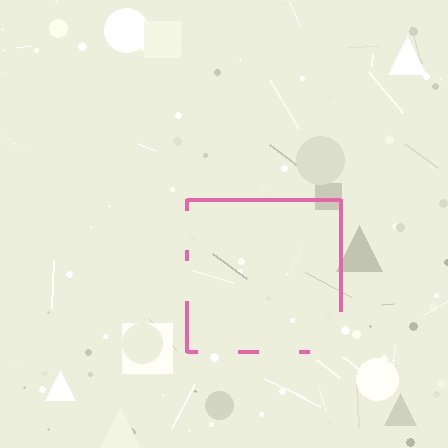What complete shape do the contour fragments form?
The contour fragments form a square.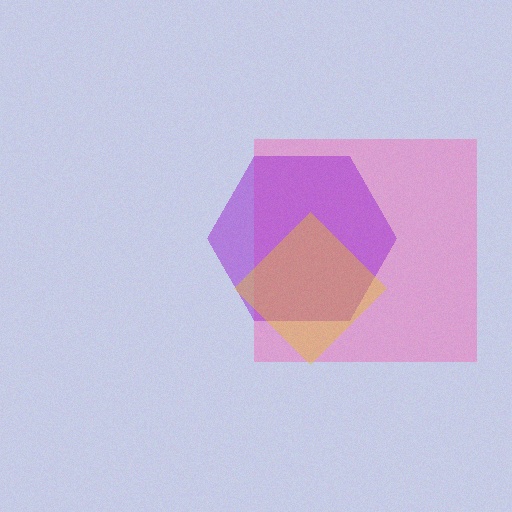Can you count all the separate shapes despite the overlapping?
Yes, there are 3 separate shapes.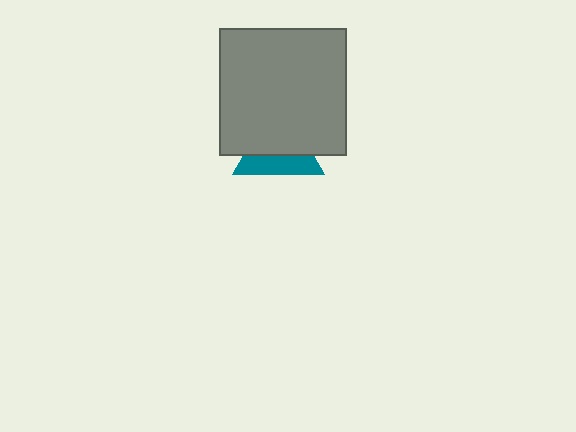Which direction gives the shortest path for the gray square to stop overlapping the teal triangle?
Moving up gives the shortest separation.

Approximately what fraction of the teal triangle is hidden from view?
Roughly 57% of the teal triangle is hidden behind the gray square.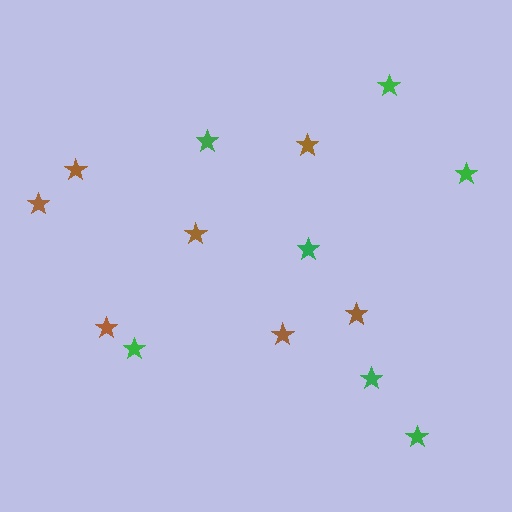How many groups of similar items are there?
There are 2 groups: one group of brown stars (7) and one group of green stars (7).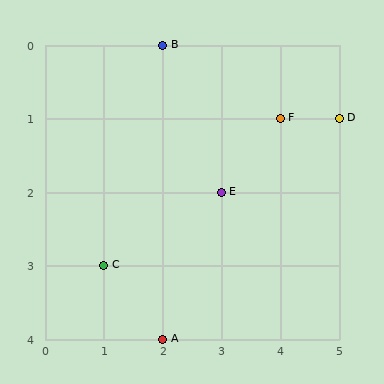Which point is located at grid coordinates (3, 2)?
Point E is at (3, 2).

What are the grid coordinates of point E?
Point E is at grid coordinates (3, 2).